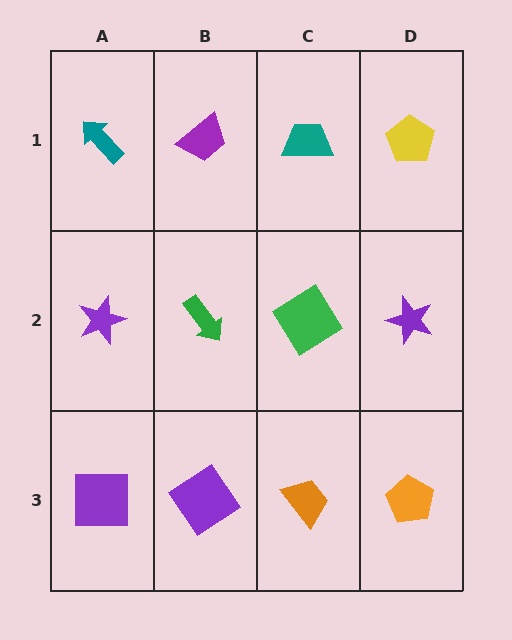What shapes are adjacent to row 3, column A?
A purple star (row 2, column A), a purple diamond (row 3, column B).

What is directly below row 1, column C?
A green diamond.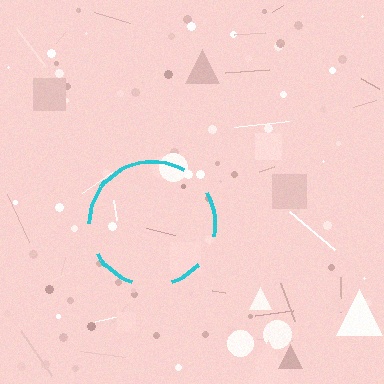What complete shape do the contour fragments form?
The contour fragments form a circle.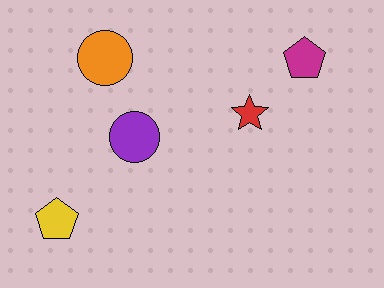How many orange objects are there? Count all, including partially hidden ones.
There is 1 orange object.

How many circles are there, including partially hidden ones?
There are 2 circles.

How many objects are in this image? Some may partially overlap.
There are 5 objects.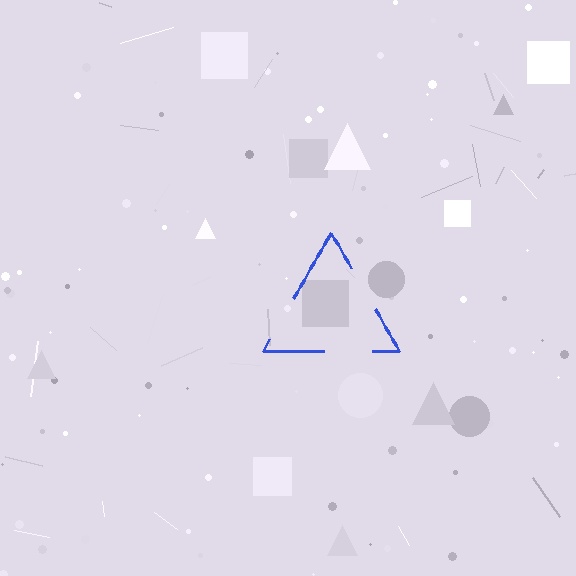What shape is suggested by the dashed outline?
The dashed outline suggests a triangle.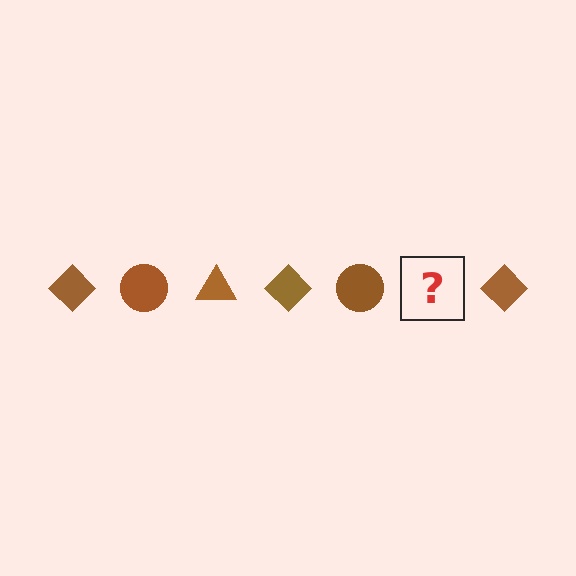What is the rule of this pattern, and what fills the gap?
The rule is that the pattern cycles through diamond, circle, triangle shapes in brown. The gap should be filled with a brown triangle.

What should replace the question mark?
The question mark should be replaced with a brown triangle.